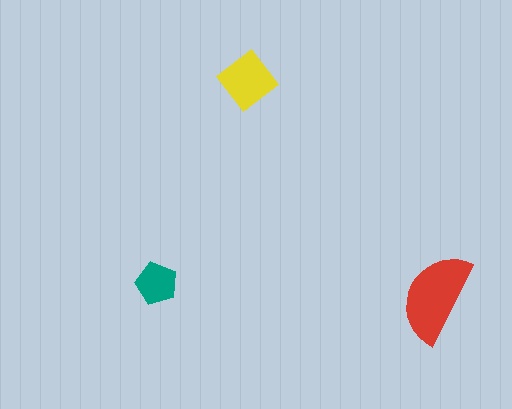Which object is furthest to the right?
The red semicircle is rightmost.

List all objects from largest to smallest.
The red semicircle, the yellow diamond, the teal pentagon.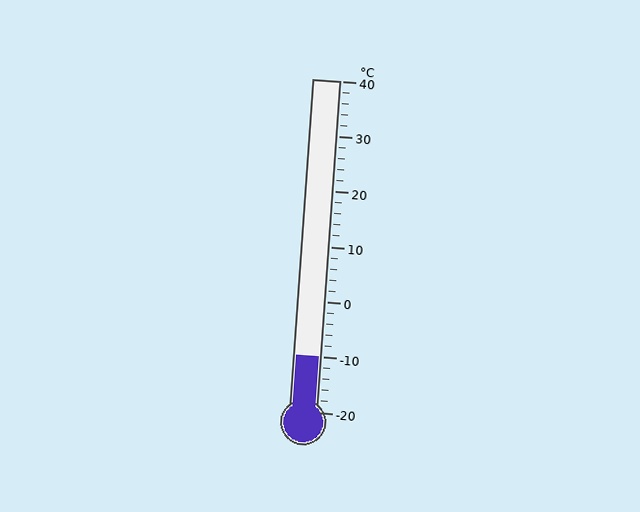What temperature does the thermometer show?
The thermometer shows approximately -10°C.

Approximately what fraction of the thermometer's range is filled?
The thermometer is filled to approximately 15% of its range.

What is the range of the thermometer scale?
The thermometer scale ranges from -20°C to 40°C.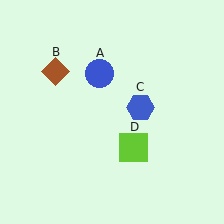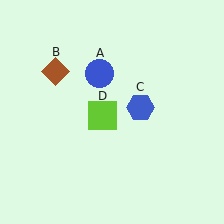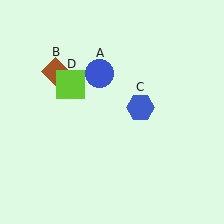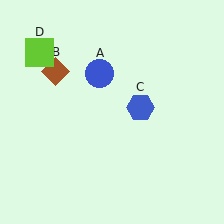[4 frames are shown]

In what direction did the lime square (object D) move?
The lime square (object D) moved up and to the left.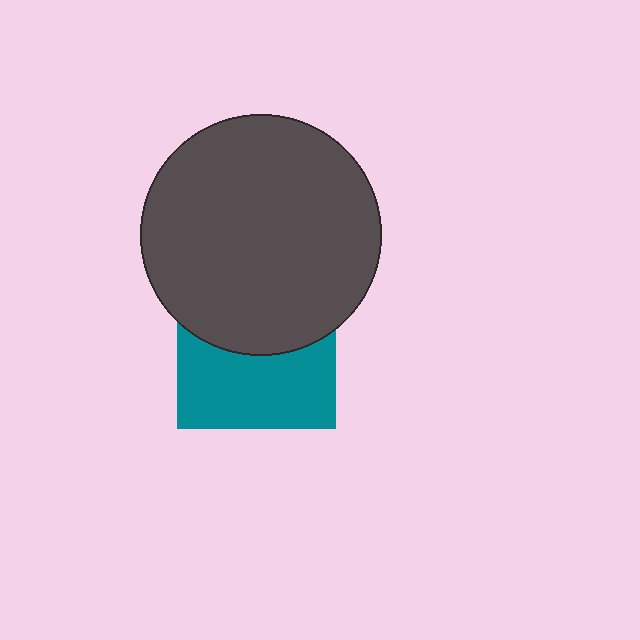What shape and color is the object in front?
The object in front is a dark gray circle.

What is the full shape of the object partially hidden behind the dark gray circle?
The partially hidden object is a teal square.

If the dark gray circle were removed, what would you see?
You would see the complete teal square.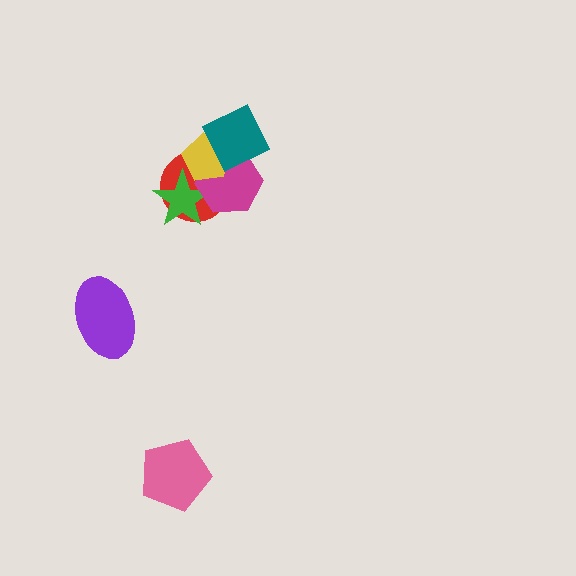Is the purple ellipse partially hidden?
No, no other shape covers it.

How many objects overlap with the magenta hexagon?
4 objects overlap with the magenta hexagon.